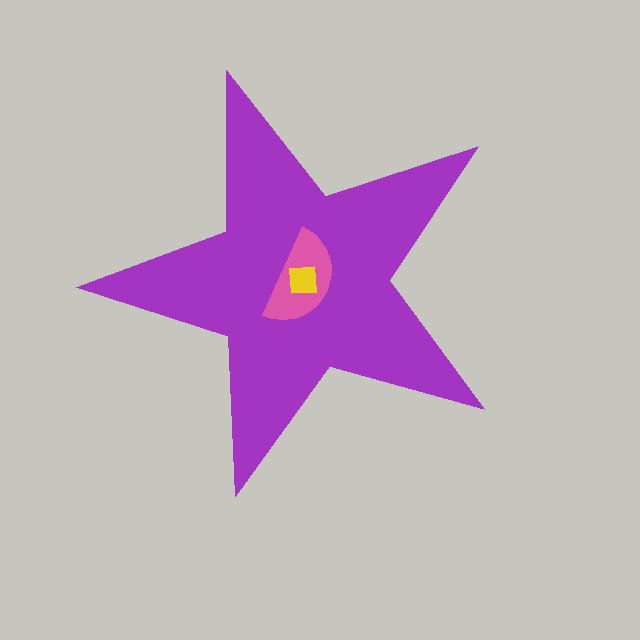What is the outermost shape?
The purple star.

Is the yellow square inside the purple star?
Yes.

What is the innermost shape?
The yellow square.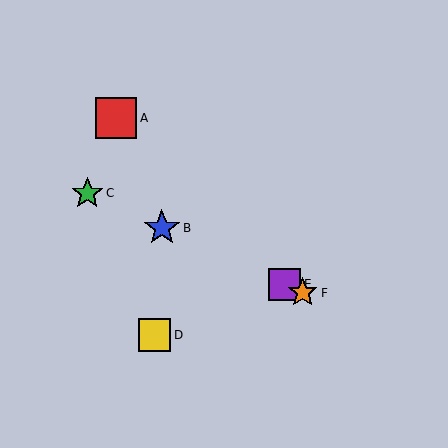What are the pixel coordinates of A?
Object A is at (116, 118).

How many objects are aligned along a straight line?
4 objects (B, C, E, F) are aligned along a straight line.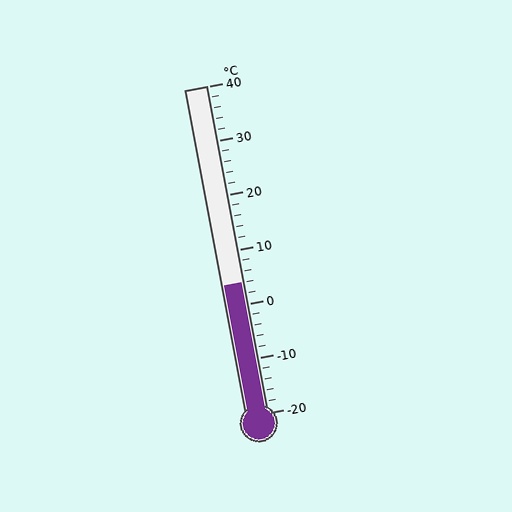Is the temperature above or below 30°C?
The temperature is below 30°C.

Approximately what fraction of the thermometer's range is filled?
The thermometer is filled to approximately 40% of its range.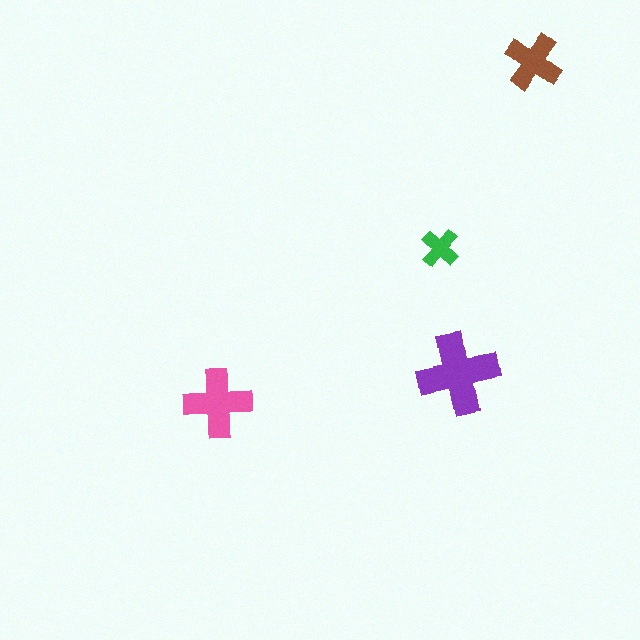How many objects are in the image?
There are 4 objects in the image.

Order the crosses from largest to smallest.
the purple one, the pink one, the brown one, the green one.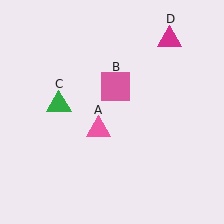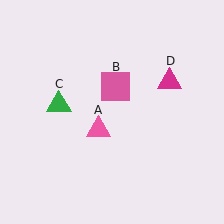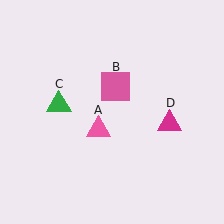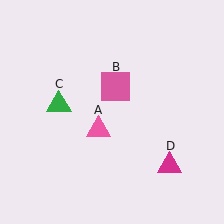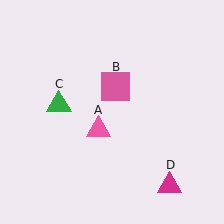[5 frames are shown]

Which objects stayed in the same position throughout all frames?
Pink triangle (object A) and pink square (object B) and green triangle (object C) remained stationary.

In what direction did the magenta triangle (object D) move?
The magenta triangle (object D) moved down.